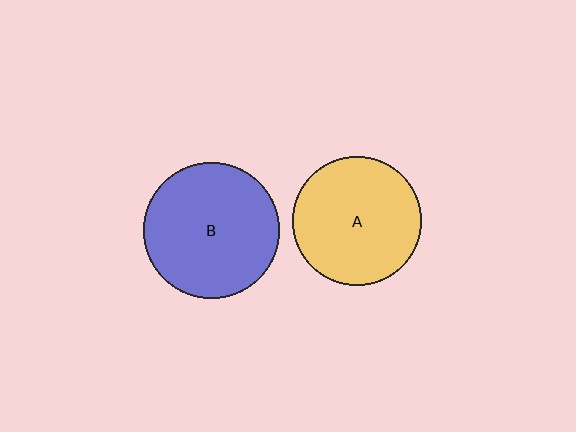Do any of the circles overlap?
No, none of the circles overlap.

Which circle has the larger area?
Circle B (blue).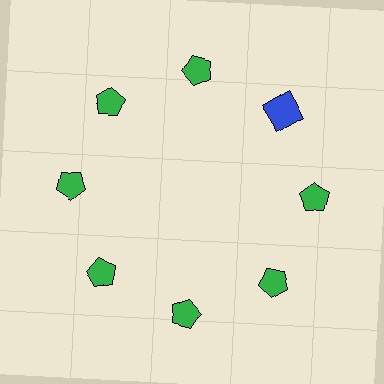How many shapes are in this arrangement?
There are 8 shapes arranged in a ring pattern.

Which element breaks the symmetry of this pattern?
The blue square at roughly the 2 o'clock position breaks the symmetry. All other shapes are green pentagons.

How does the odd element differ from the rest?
It differs in both color (blue instead of green) and shape (square instead of pentagon).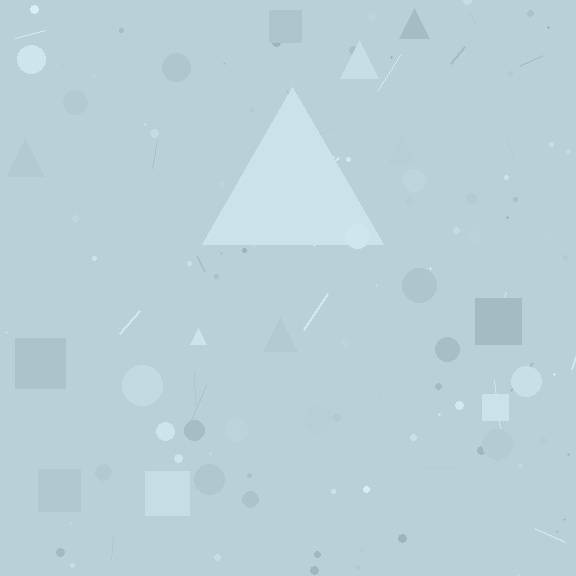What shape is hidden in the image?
A triangle is hidden in the image.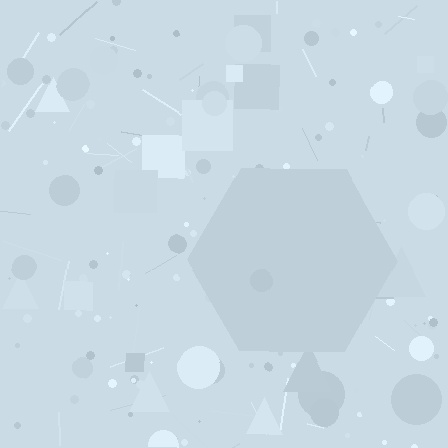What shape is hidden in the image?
A hexagon is hidden in the image.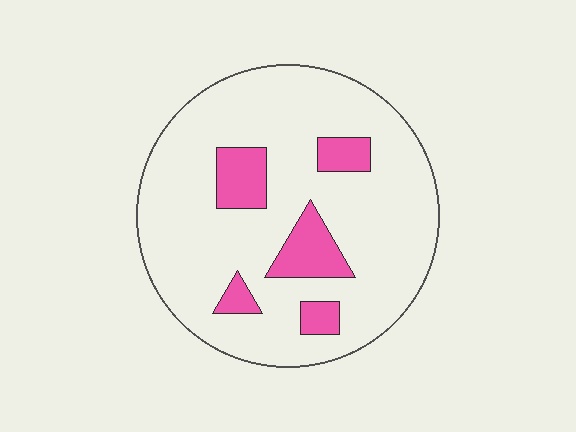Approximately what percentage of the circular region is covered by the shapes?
Approximately 15%.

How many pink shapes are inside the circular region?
5.